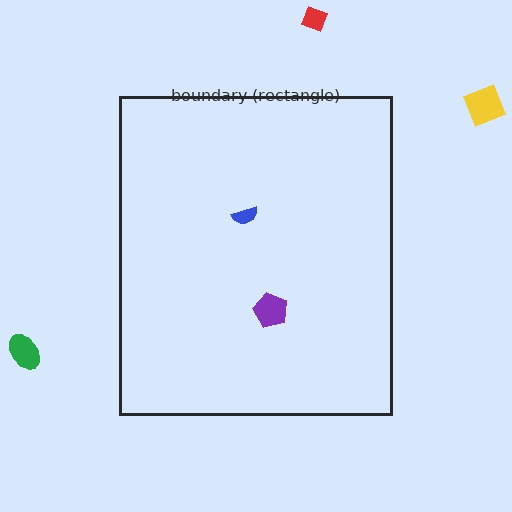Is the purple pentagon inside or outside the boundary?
Inside.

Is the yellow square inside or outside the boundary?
Outside.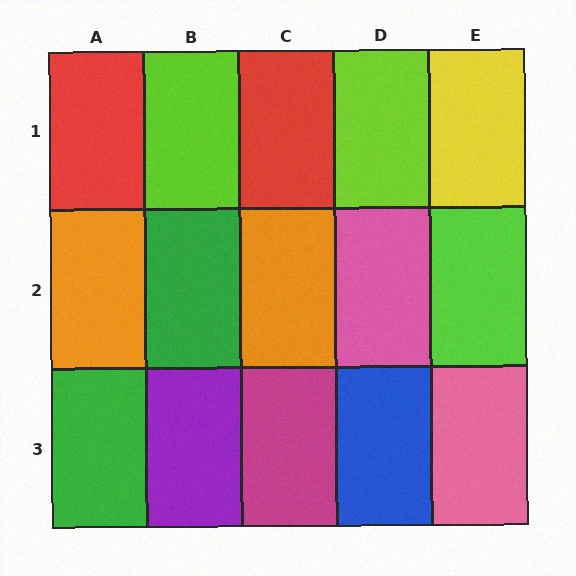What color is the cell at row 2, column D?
Pink.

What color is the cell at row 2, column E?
Lime.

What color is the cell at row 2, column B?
Green.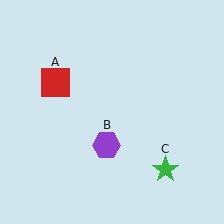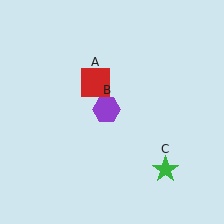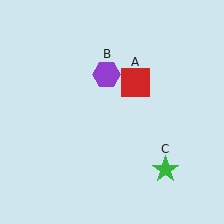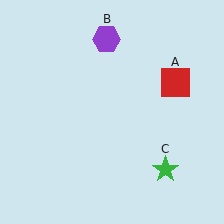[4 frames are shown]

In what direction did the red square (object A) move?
The red square (object A) moved right.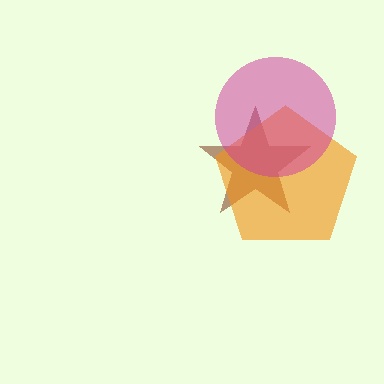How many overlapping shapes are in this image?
There are 3 overlapping shapes in the image.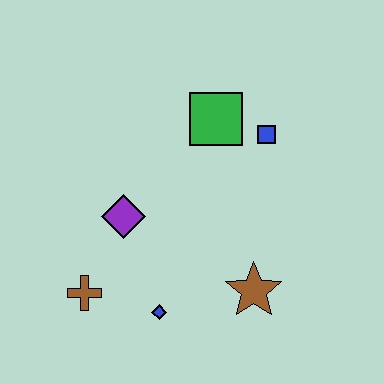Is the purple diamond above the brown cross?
Yes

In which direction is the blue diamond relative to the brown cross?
The blue diamond is to the right of the brown cross.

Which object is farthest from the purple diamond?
The blue square is farthest from the purple diamond.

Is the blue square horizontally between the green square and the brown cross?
No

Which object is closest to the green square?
The blue square is closest to the green square.